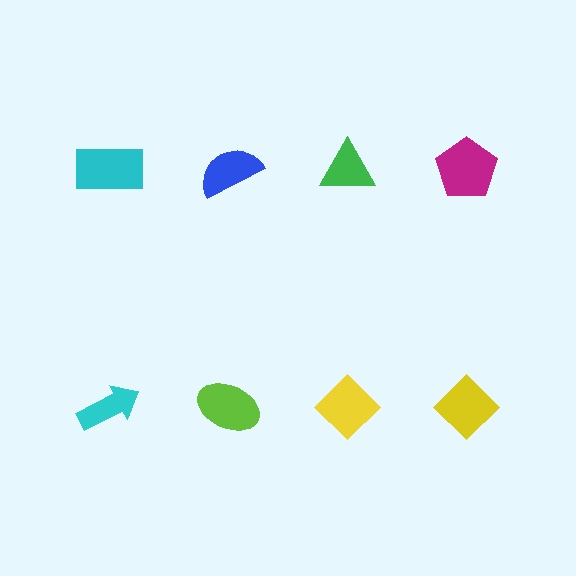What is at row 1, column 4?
A magenta pentagon.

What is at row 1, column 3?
A green triangle.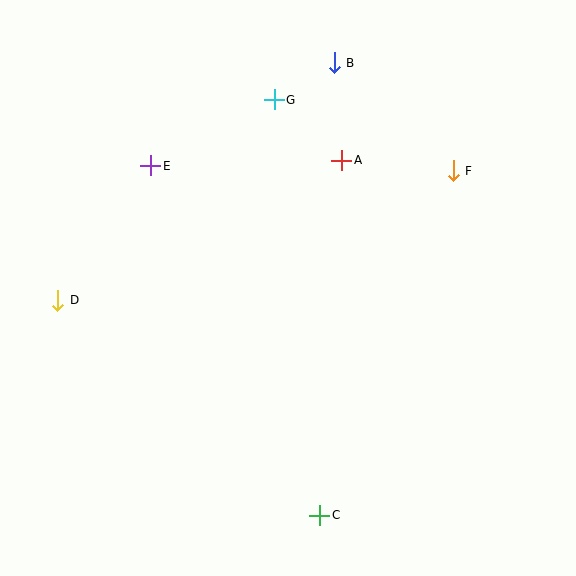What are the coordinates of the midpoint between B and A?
The midpoint between B and A is at (338, 112).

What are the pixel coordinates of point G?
Point G is at (274, 100).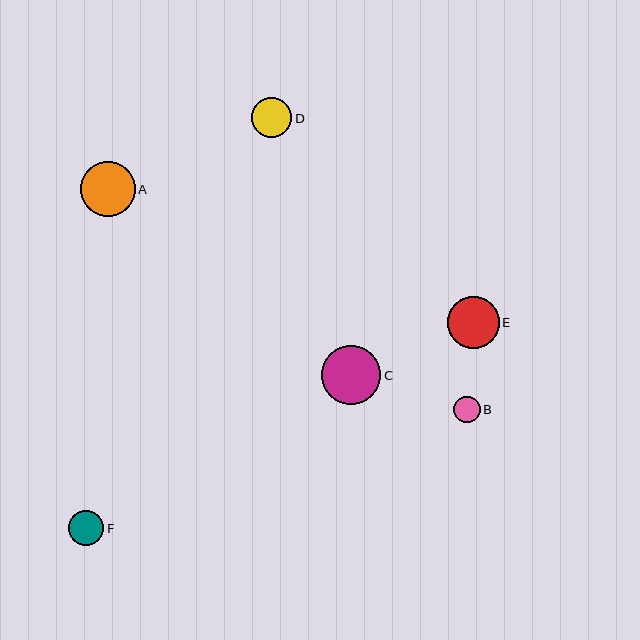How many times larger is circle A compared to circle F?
Circle A is approximately 1.6 times the size of circle F.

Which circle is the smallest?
Circle B is the smallest with a size of approximately 27 pixels.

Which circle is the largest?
Circle C is the largest with a size of approximately 59 pixels.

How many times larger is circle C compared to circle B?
Circle C is approximately 2.2 times the size of circle B.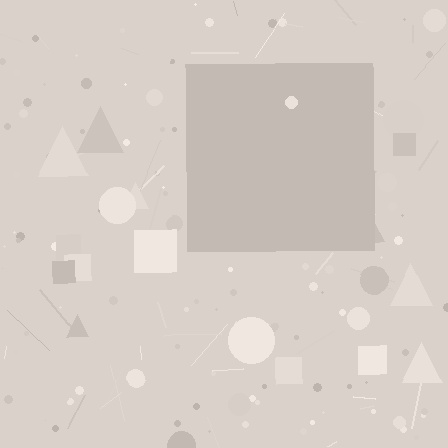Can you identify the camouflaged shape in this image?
The camouflaged shape is a square.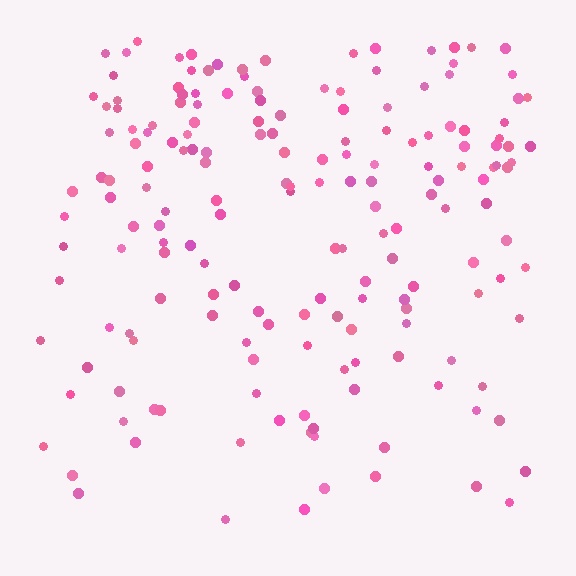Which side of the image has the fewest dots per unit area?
The bottom.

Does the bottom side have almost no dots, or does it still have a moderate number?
Still a moderate number, just noticeably fewer than the top.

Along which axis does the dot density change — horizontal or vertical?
Vertical.